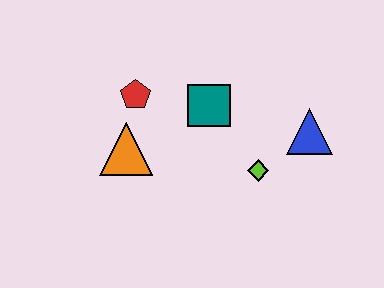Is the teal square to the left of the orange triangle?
No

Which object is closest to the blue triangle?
The lime diamond is closest to the blue triangle.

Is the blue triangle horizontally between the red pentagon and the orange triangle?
No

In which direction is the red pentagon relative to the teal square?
The red pentagon is to the left of the teal square.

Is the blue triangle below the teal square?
Yes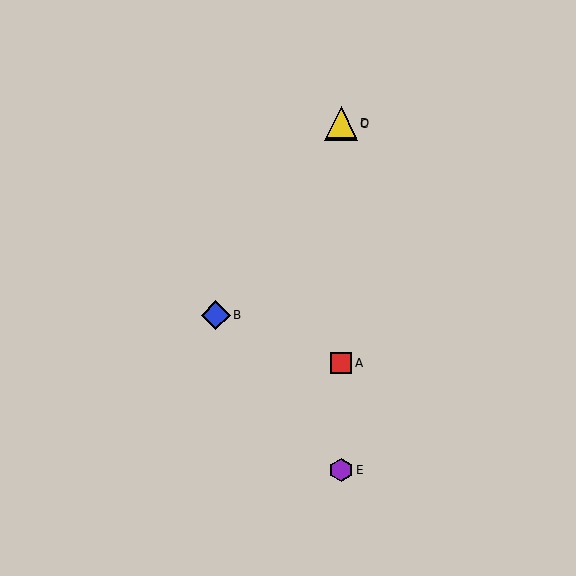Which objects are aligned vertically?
Objects A, C, D, E are aligned vertically.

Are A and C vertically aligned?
Yes, both are at x≈341.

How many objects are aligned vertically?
4 objects (A, C, D, E) are aligned vertically.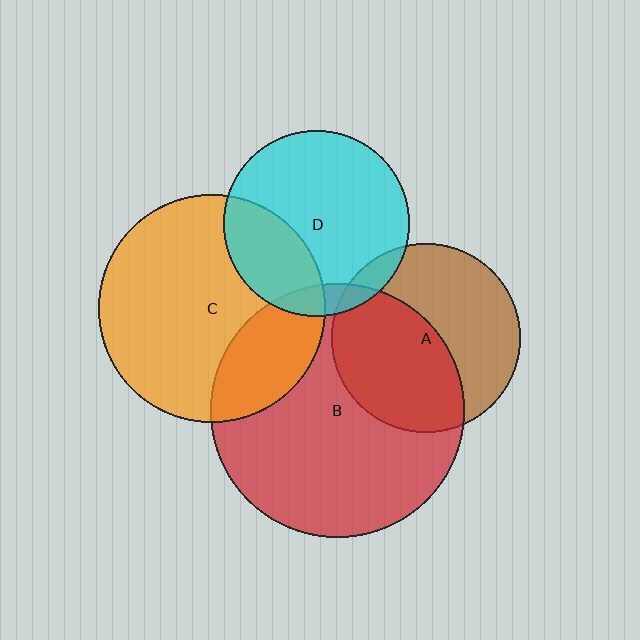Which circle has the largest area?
Circle B (red).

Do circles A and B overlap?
Yes.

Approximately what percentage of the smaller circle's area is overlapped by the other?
Approximately 50%.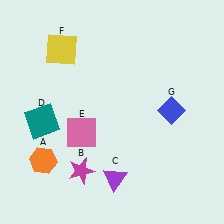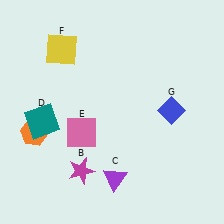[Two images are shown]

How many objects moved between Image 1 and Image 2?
1 object moved between the two images.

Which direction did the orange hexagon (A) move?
The orange hexagon (A) moved up.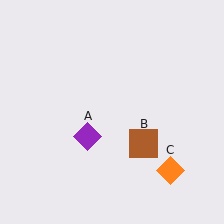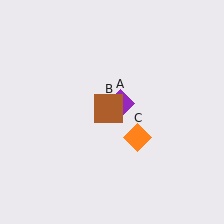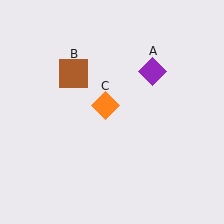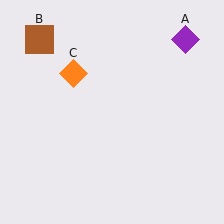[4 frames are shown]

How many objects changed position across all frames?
3 objects changed position: purple diamond (object A), brown square (object B), orange diamond (object C).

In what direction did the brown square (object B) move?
The brown square (object B) moved up and to the left.